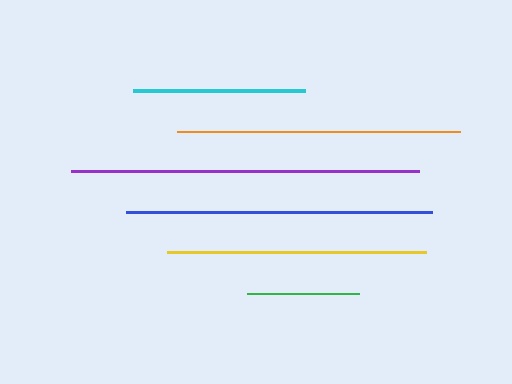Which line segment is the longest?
The purple line is the longest at approximately 348 pixels.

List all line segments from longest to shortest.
From longest to shortest: purple, blue, orange, yellow, cyan, green.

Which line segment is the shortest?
The green line is the shortest at approximately 112 pixels.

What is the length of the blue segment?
The blue segment is approximately 306 pixels long.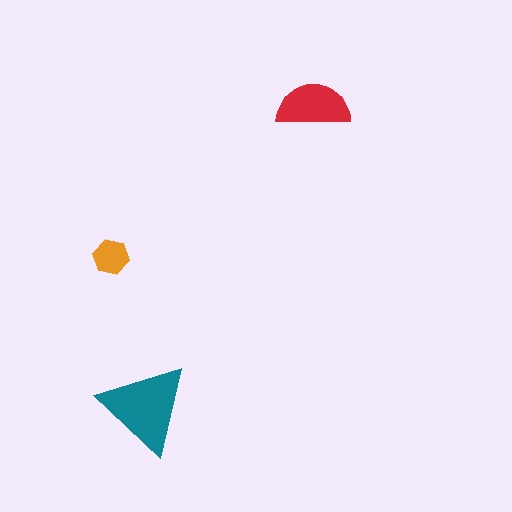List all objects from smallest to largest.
The orange hexagon, the red semicircle, the teal triangle.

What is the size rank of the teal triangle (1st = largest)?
1st.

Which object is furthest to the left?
The orange hexagon is leftmost.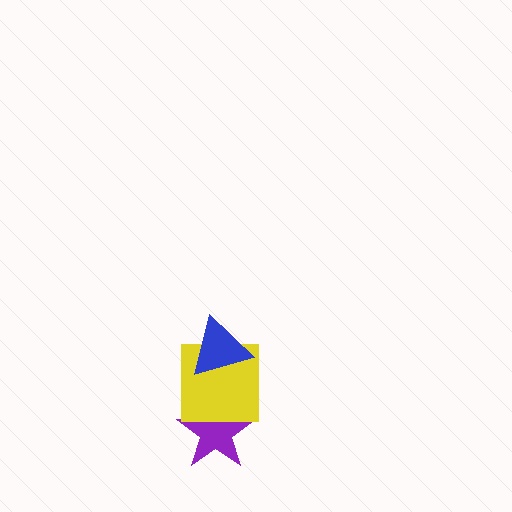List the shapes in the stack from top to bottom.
From top to bottom: the blue triangle, the yellow square, the purple star.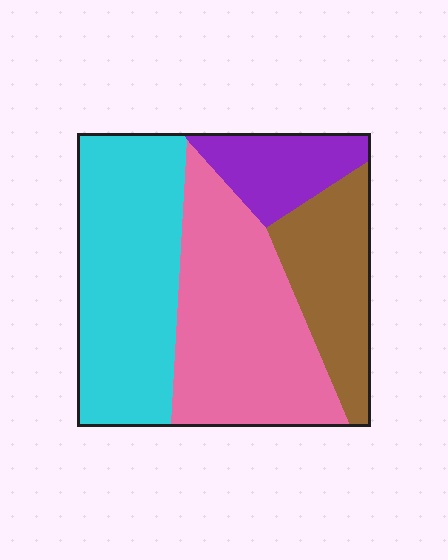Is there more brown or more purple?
Brown.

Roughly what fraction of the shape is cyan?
Cyan takes up about one third (1/3) of the shape.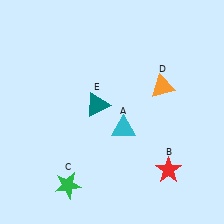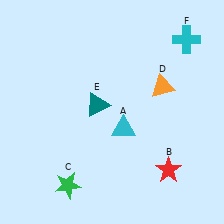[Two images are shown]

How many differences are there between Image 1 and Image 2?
There is 1 difference between the two images.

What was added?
A cyan cross (F) was added in Image 2.